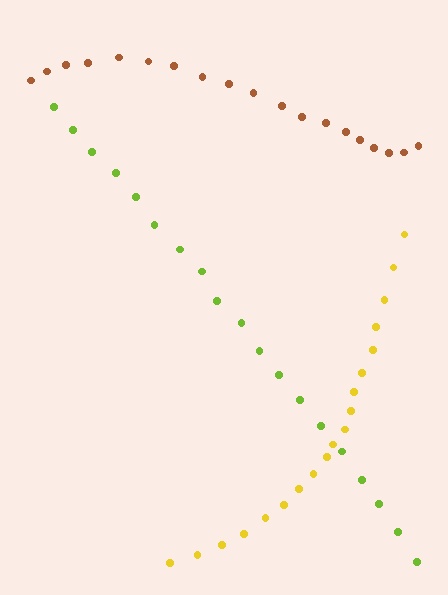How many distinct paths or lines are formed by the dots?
There are 3 distinct paths.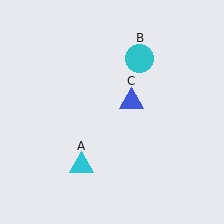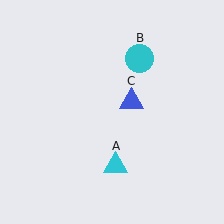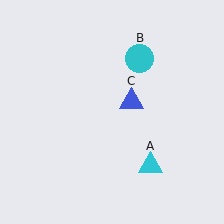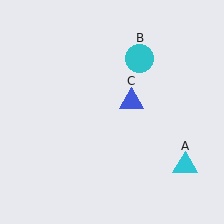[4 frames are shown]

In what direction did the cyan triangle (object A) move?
The cyan triangle (object A) moved right.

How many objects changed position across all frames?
1 object changed position: cyan triangle (object A).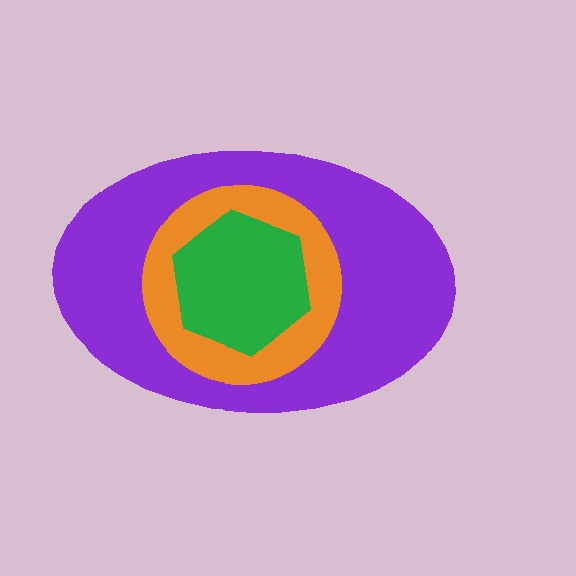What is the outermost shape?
The purple ellipse.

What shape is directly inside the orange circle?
The green hexagon.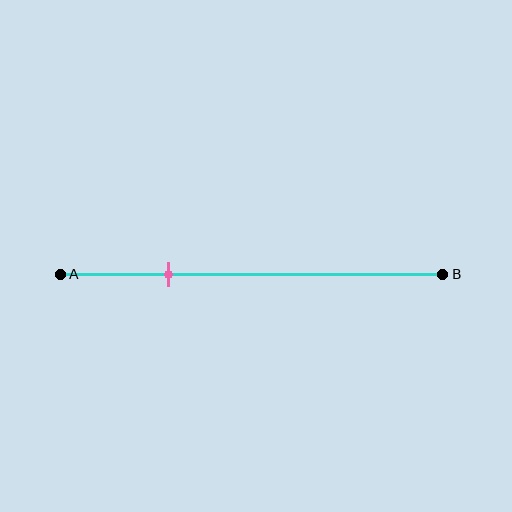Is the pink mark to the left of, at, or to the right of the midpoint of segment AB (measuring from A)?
The pink mark is to the left of the midpoint of segment AB.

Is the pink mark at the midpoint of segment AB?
No, the mark is at about 30% from A, not at the 50% midpoint.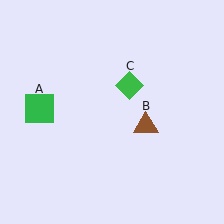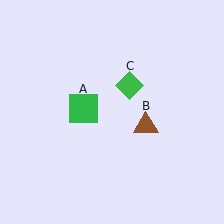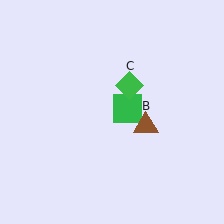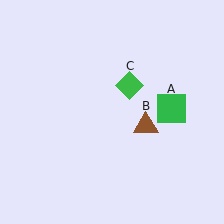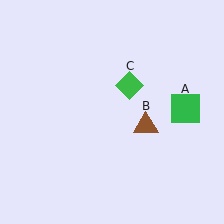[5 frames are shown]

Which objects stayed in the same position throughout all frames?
Brown triangle (object B) and green diamond (object C) remained stationary.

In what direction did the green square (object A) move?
The green square (object A) moved right.